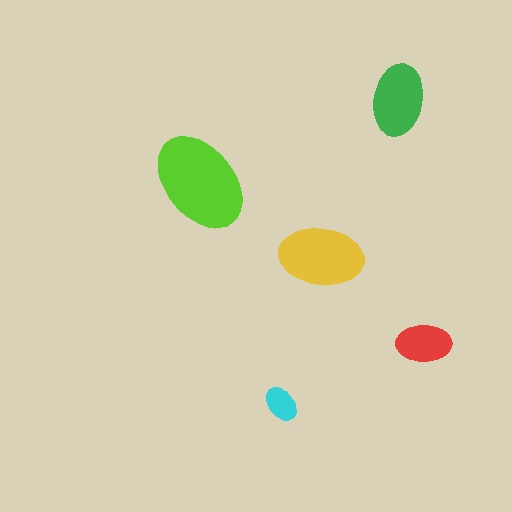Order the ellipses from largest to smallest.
the lime one, the yellow one, the green one, the red one, the cyan one.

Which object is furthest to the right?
The red ellipse is rightmost.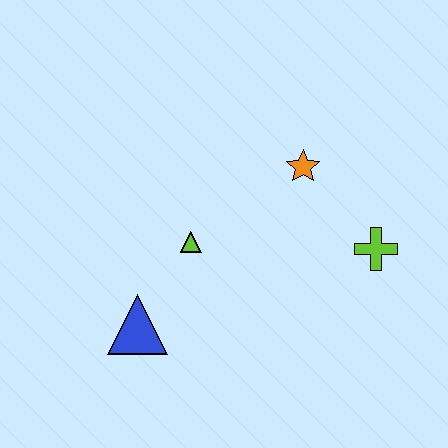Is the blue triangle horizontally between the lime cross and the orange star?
No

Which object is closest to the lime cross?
The orange star is closest to the lime cross.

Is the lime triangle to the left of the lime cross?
Yes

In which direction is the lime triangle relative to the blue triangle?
The lime triangle is above the blue triangle.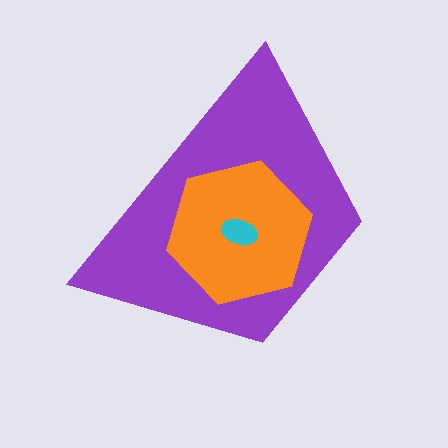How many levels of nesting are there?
3.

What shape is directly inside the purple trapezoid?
The orange hexagon.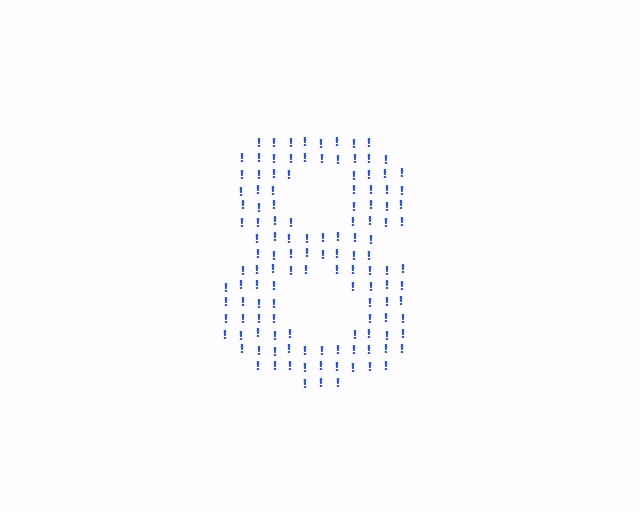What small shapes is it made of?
It is made of small exclamation marks.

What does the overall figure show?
The overall figure shows the digit 8.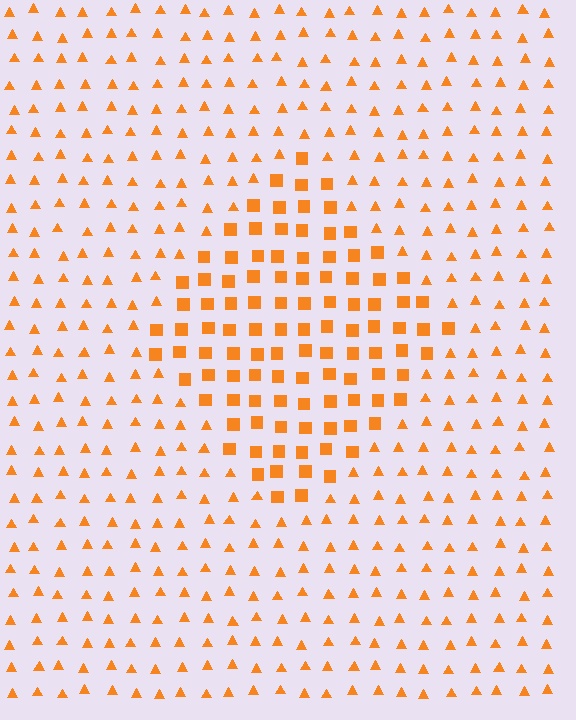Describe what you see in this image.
The image is filled with small orange elements arranged in a uniform grid. A diamond-shaped region contains squares, while the surrounding area contains triangles. The boundary is defined purely by the change in element shape.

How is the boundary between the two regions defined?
The boundary is defined by a change in element shape: squares inside vs. triangles outside. All elements share the same color and spacing.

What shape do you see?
I see a diamond.